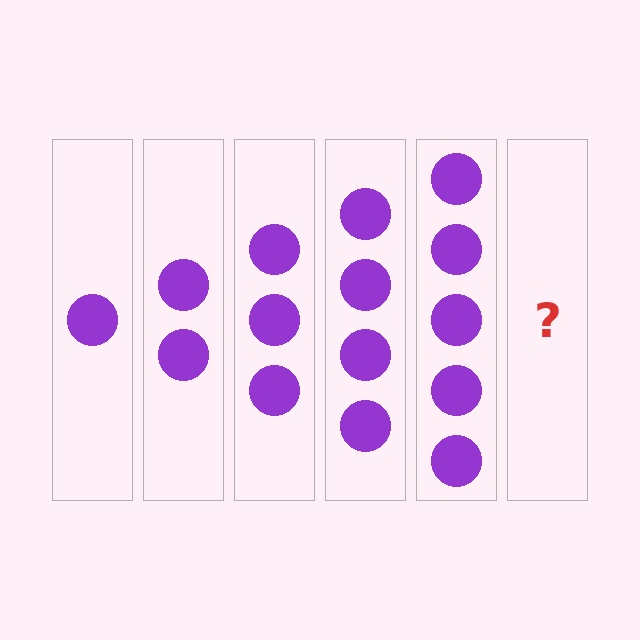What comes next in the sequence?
The next element should be 6 circles.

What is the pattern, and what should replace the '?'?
The pattern is that each step adds one more circle. The '?' should be 6 circles.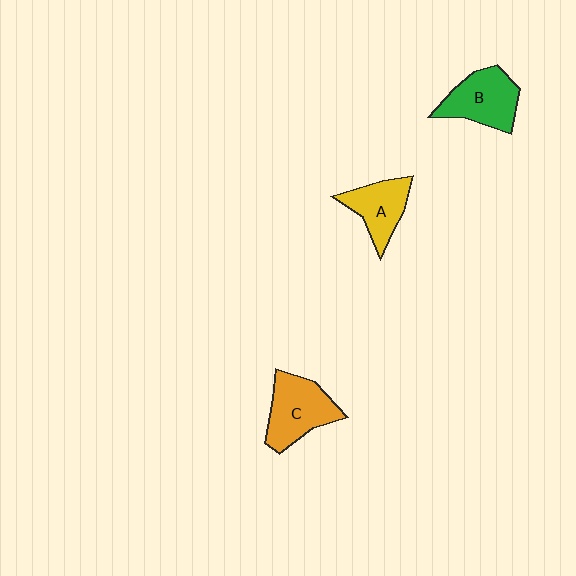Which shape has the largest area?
Shape C (orange).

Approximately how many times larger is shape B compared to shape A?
Approximately 1.2 times.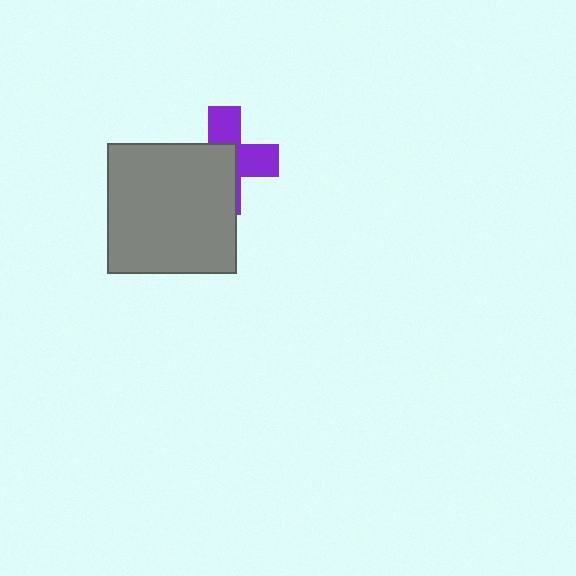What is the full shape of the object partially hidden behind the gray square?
The partially hidden object is a purple cross.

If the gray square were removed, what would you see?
You would see the complete purple cross.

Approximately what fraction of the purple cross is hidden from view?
Roughly 55% of the purple cross is hidden behind the gray square.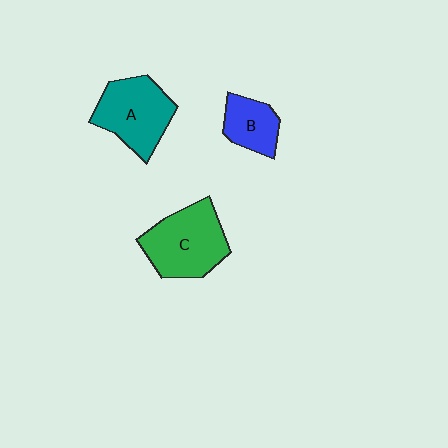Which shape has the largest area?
Shape C (green).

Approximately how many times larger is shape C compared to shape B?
Approximately 1.9 times.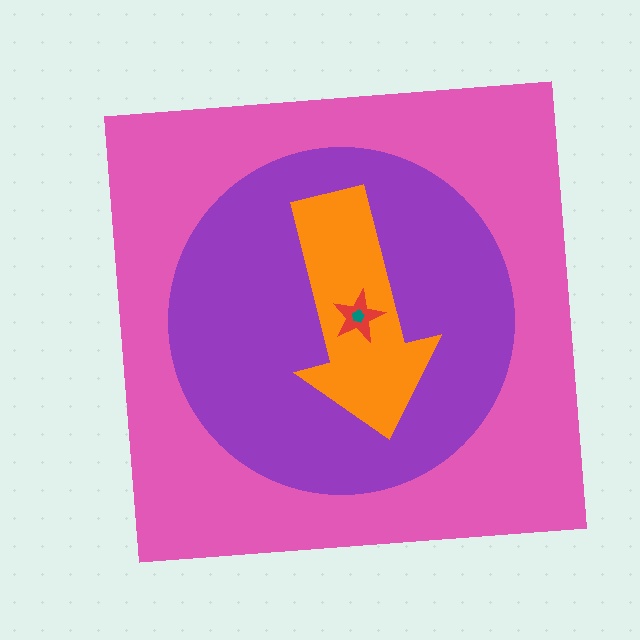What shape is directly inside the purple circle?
The orange arrow.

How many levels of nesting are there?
5.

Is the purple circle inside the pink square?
Yes.